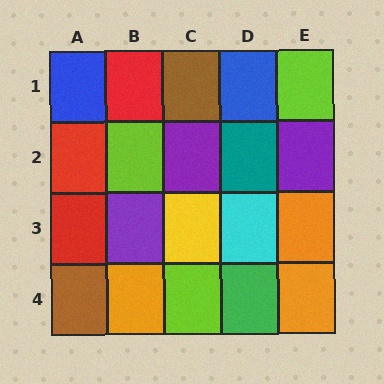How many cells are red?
3 cells are red.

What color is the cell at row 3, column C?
Yellow.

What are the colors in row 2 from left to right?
Red, lime, purple, teal, purple.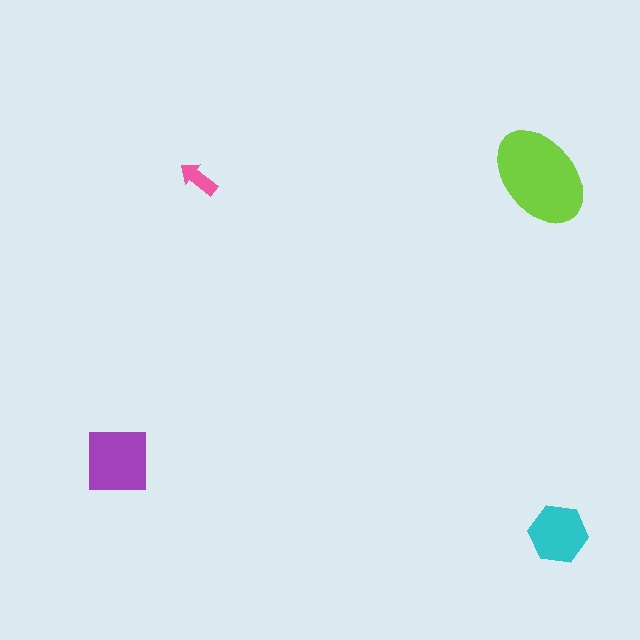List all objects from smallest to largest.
The pink arrow, the cyan hexagon, the purple square, the lime ellipse.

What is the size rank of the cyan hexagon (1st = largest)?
3rd.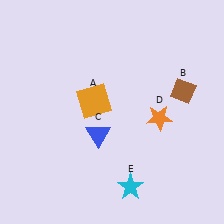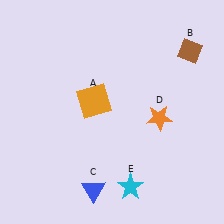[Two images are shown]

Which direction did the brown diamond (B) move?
The brown diamond (B) moved up.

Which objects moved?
The objects that moved are: the brown diamond (B), the blue triangle (C).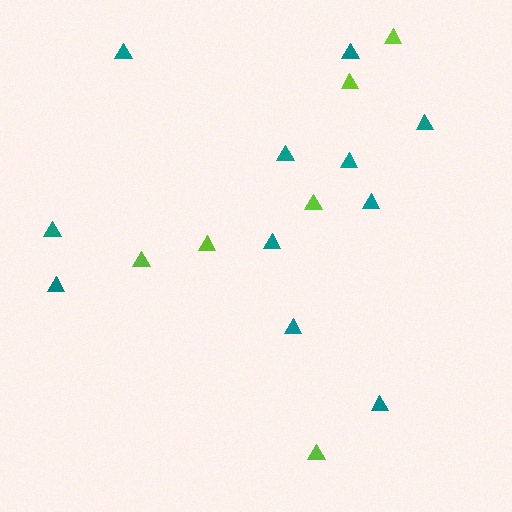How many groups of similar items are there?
There are 2 groups: one group of lime triangles (6) and one group of teal triangles (11).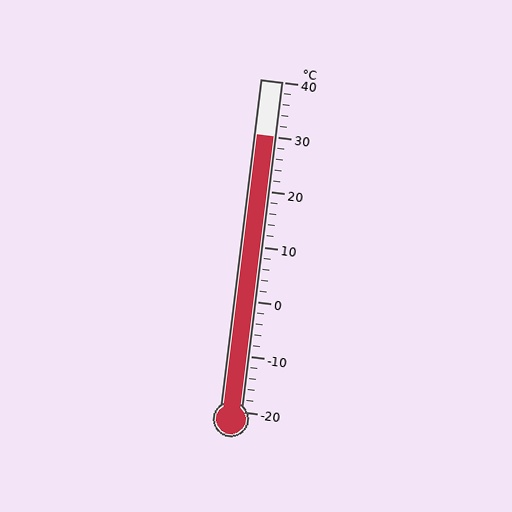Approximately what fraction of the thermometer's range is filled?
The thermometer is filled to approximately 85% of its range.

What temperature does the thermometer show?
The thermometer shows approximately 30°C.